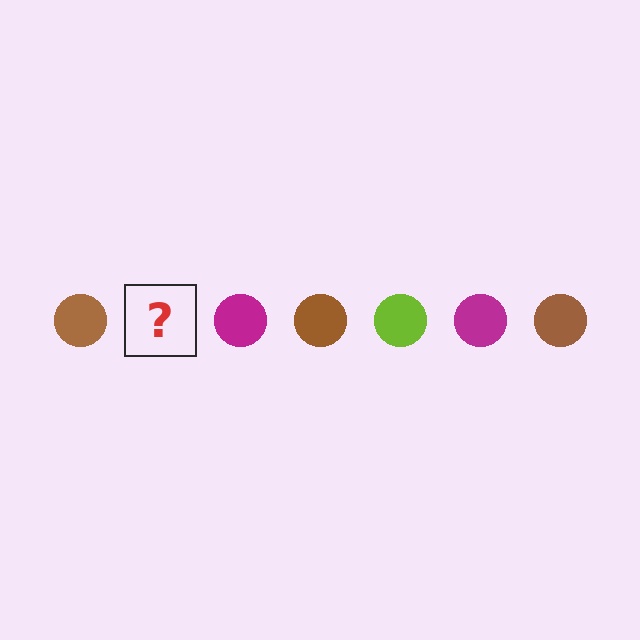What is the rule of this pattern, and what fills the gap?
The rule is that the pattern cycles through brown, lime, magenta circles. The gap should be filled with a lime circle.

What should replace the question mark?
The question mark should be replaced with a lime circle.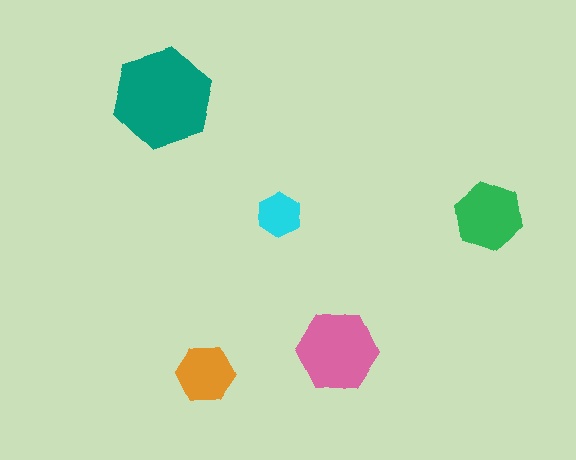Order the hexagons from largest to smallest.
the teal one, the pink one, the green one, the orange one, the cyan one.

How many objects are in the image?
There are 5 objects in the image.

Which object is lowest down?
The orange hexagon is bottommost.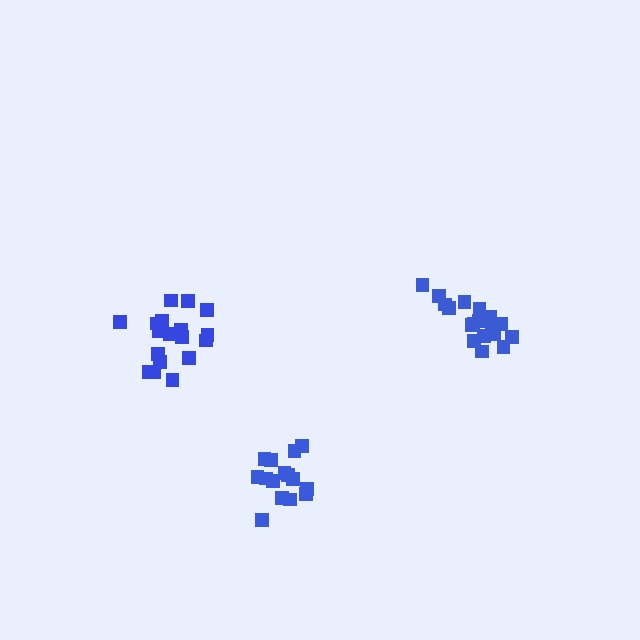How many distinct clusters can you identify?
There are 3 distinct clusters.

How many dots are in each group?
Group 1: 19 dots, Group 2: 15 dots, Group 3: 19 dots (53 total).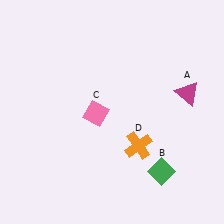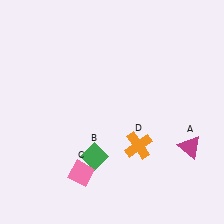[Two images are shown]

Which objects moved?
The objects that moved are: the magenta triangle (A), the green diamond (B), the pink diamond (C).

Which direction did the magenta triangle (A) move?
The magenta triangle (A) moved down.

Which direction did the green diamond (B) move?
The green diamond (B) moved left.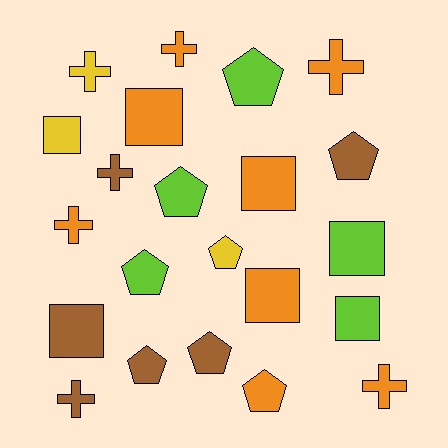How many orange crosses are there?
There are 4 orange crosses.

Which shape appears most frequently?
Pentagon, with 8 objects.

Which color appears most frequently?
Orange, with 8 objects.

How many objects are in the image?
There are 22 objects.